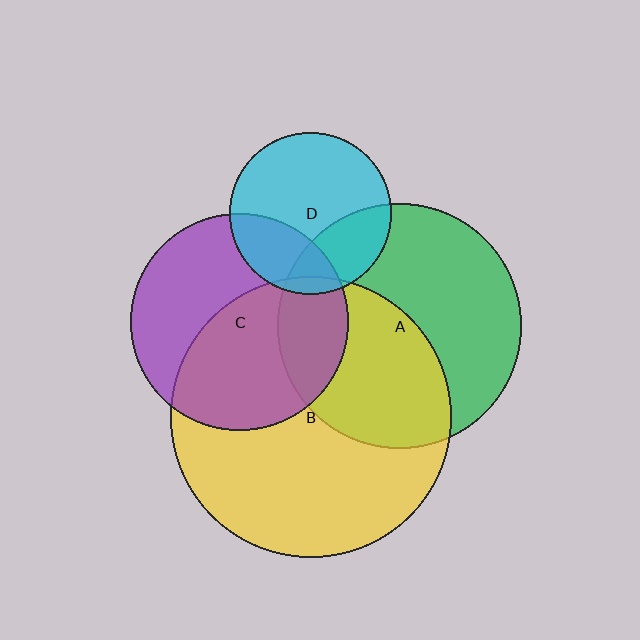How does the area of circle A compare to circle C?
Approximately 1.3 times.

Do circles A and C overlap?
Yes.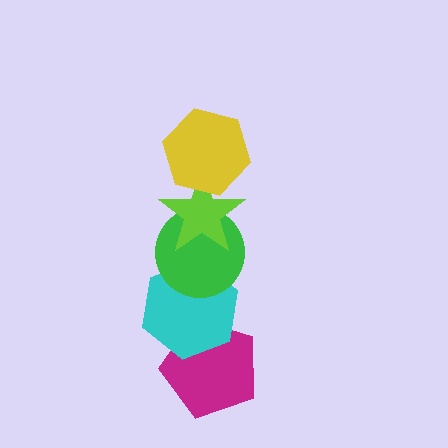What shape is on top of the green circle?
The lime star is on top of the green circle.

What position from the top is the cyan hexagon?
The cyan hexagon is 4th from the top.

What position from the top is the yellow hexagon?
The yellow hexagon is 1st from the top.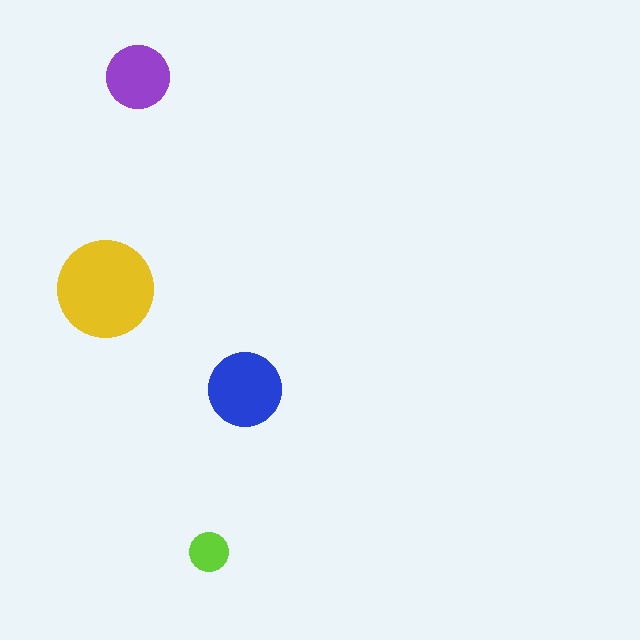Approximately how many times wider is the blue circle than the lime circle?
About 2 times wider.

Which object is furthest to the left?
The yellow circle is leftmost.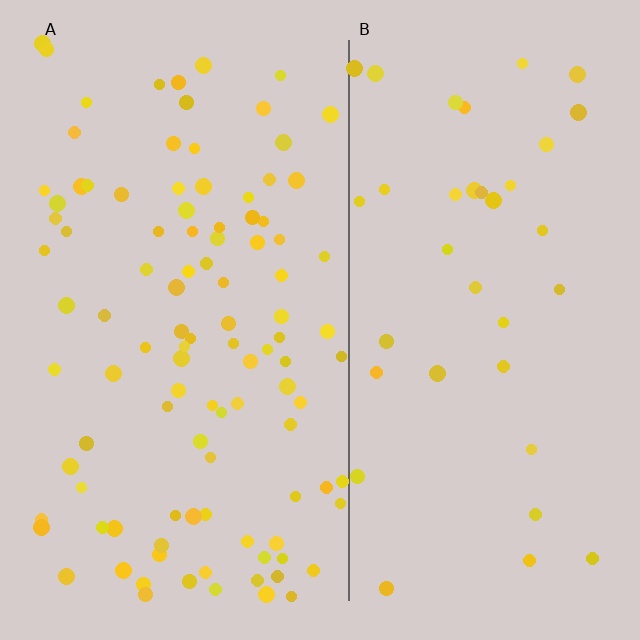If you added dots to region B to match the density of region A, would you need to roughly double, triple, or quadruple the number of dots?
Approximately triple.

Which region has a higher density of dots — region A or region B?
A (the left).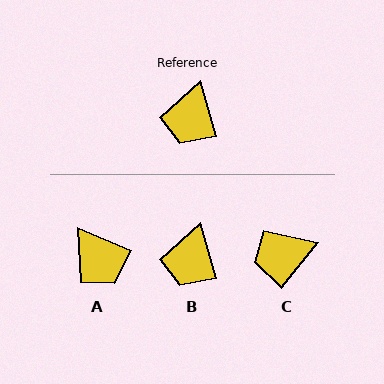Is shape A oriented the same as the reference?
No, it is off by about 51 degrees.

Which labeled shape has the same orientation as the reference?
B.